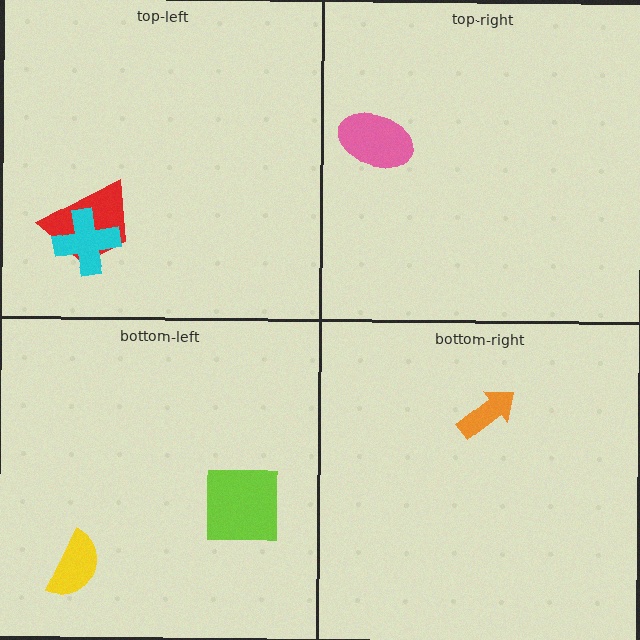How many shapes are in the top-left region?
2.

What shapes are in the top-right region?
The pink ellipse.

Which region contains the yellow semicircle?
The bottom-left region.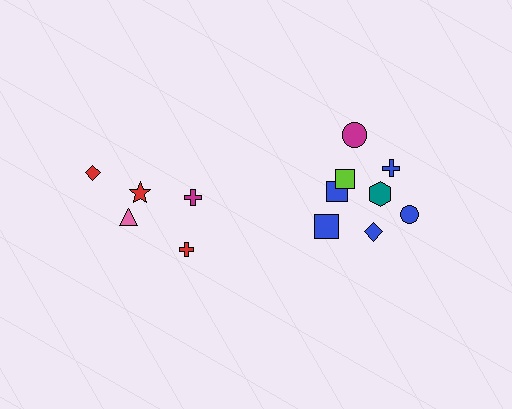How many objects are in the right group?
There are 8 objects.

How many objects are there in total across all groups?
There are 13 objects.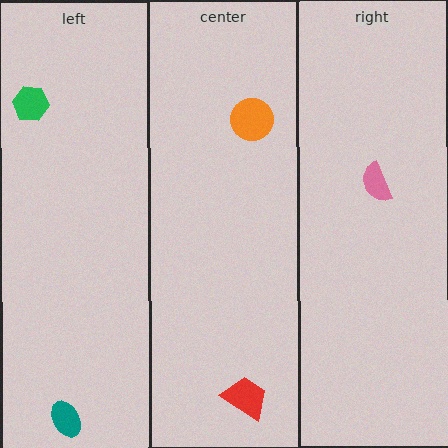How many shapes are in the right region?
1.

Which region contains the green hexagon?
The left region.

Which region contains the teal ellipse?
The left region.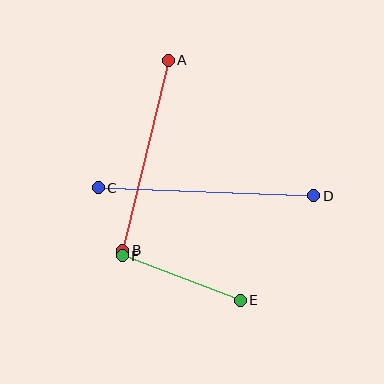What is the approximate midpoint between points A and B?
The midpoint is at approximately (146, 155) pixels.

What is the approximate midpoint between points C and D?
The midpoint is at approximately (206, 192) pixels.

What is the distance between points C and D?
The distance is approximately 216 pixels.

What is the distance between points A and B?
The distance is approximately 195 pixels.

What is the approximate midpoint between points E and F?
The midpoint is at approximately (181, 278) pixels.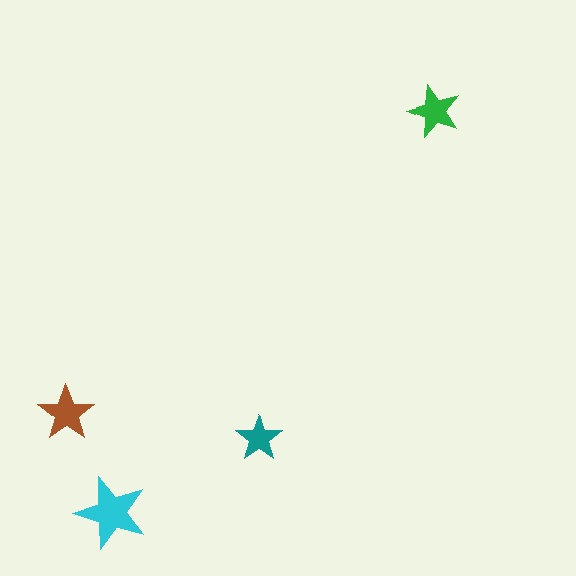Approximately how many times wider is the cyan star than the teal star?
About 1.5 times wider.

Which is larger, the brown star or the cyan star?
The cyan one.